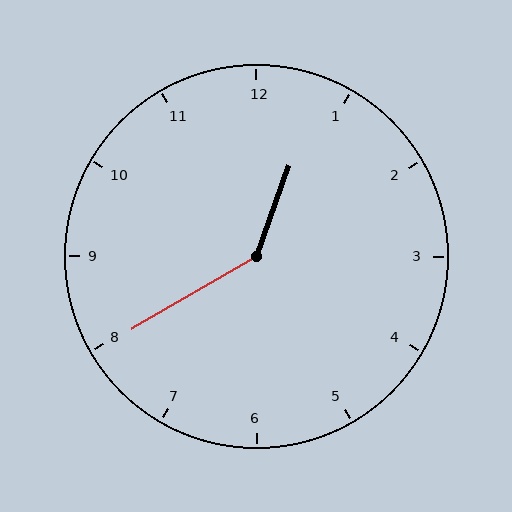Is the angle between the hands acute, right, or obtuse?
It is obtuse.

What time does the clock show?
12:40.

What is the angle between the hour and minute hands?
Approximately 140 degrees.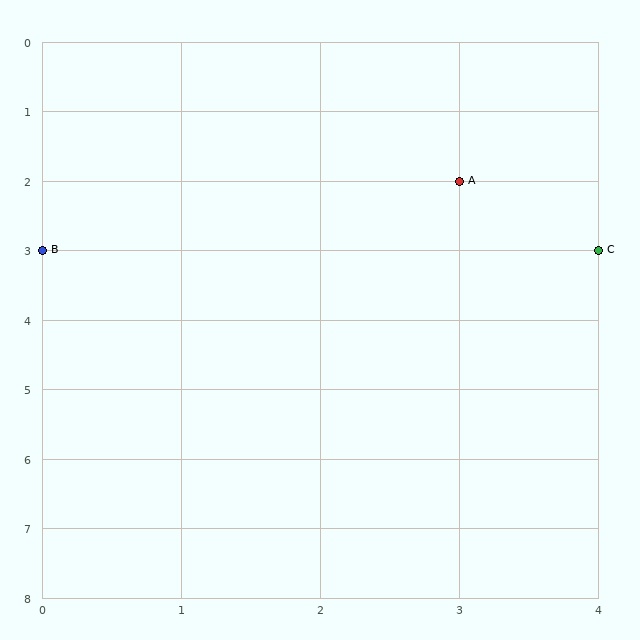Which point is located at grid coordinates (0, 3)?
Point B is at (0, 3).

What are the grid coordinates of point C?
Point C is at grid coordinates (4, 3).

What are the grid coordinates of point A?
Point A is at grid coordinates (3, 2).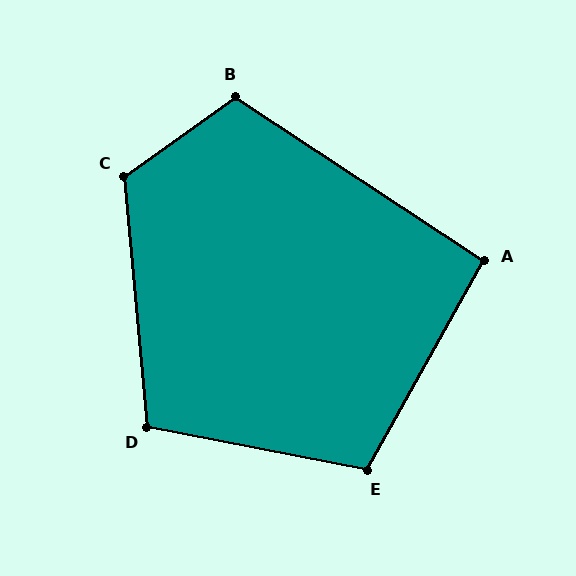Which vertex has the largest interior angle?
C, at approximately 120 degrees.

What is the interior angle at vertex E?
Approximately 108 degrees (obtuse).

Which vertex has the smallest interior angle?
A, at approximately 94 degrees.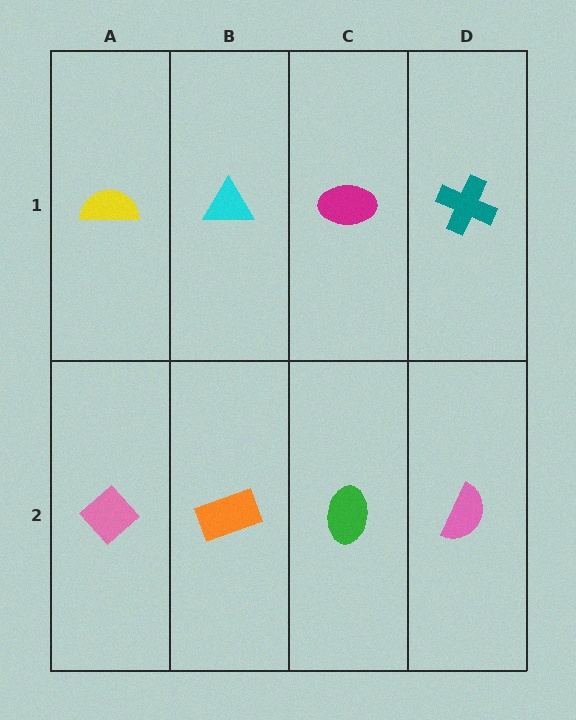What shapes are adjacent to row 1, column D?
A pink semicircle (row 2, column D), a magenta ellipse (row 1, column C).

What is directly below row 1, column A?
A pink diamond.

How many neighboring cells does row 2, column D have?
2.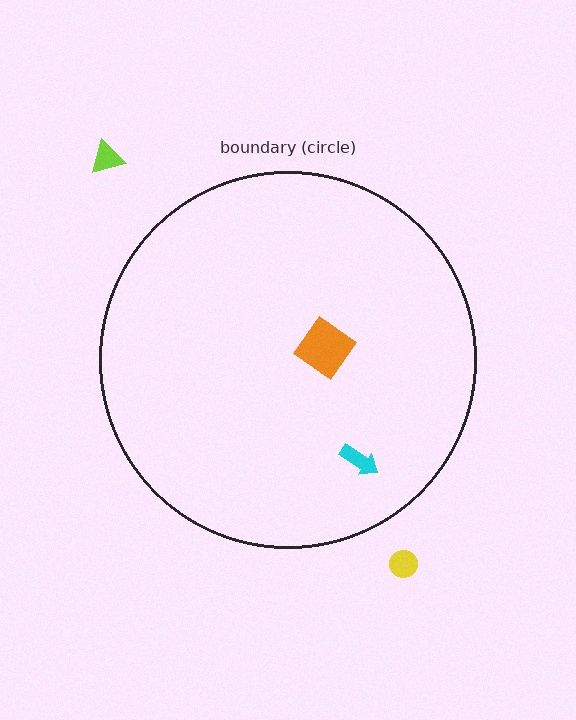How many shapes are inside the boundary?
2 inside, 2 outside.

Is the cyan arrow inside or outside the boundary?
Inside.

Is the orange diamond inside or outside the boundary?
Inside.